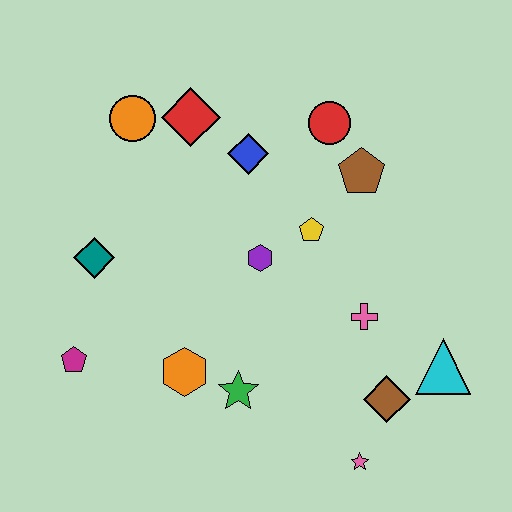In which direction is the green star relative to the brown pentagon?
The green star is below the brown pentagon.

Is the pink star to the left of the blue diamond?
No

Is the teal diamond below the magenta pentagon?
No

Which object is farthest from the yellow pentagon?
The magenta pentagon is farthest from the yellow pentagon.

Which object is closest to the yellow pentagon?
The purple hexagon is closest to the yellow pentagon.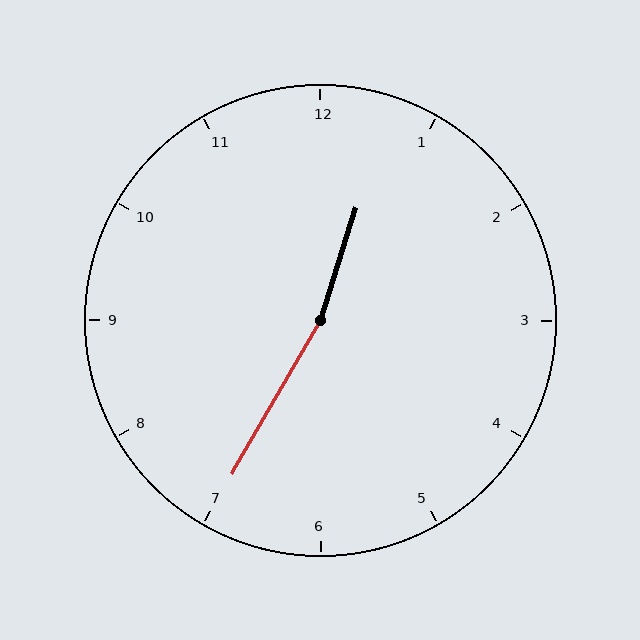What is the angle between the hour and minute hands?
Approximately 168 degrees.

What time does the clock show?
12:35.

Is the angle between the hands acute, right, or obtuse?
It is obtuse.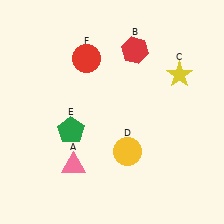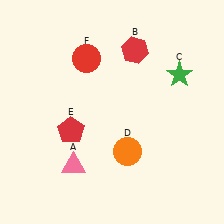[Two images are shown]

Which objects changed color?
C changed from yellow to green. D changed from yellow to orange. E changed from green to red.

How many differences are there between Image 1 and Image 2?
There are 3 differences between the two images.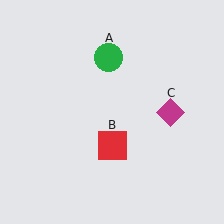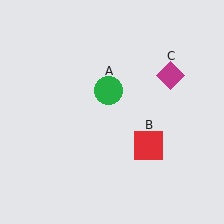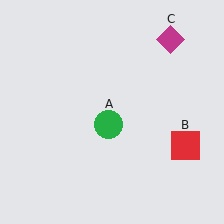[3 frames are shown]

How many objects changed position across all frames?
3 objects changed position: green circle (object A), red square (object B), magenta diamond (object C).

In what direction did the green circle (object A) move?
The green circle (object A) moved down.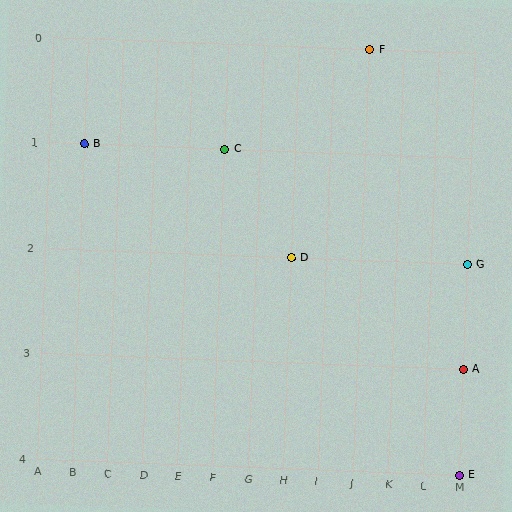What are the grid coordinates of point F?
Point F is at grid coordinates (J, 0).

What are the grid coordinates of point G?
Point G is at grid coordinates (M, 2).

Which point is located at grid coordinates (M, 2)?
Point G is at (M, 2).